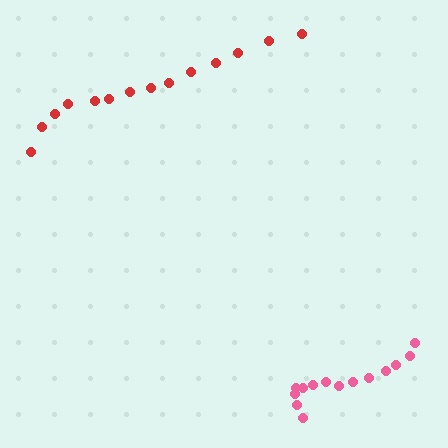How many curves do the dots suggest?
There are 2 distinct paths.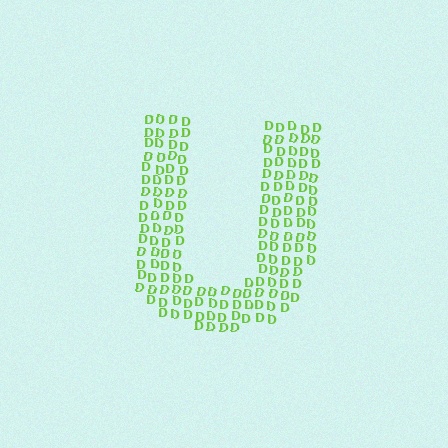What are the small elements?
The small elements are letter D's.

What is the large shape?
The large shape is the letter U.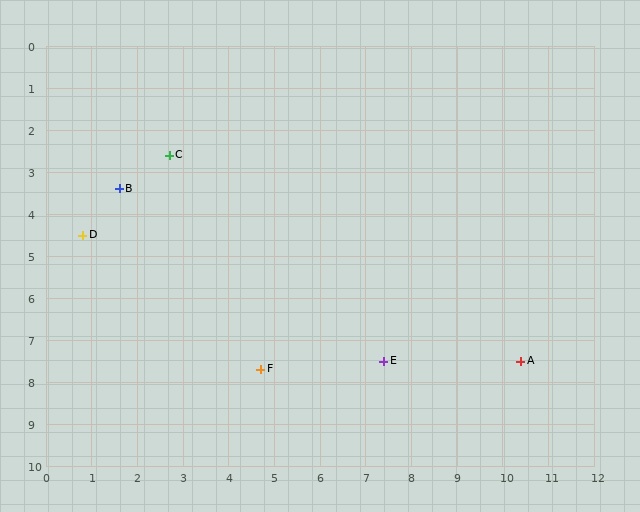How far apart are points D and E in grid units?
Points D and E are about 7.2 grid units apart.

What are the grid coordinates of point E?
Point E is at approximately (7.4, 7.5).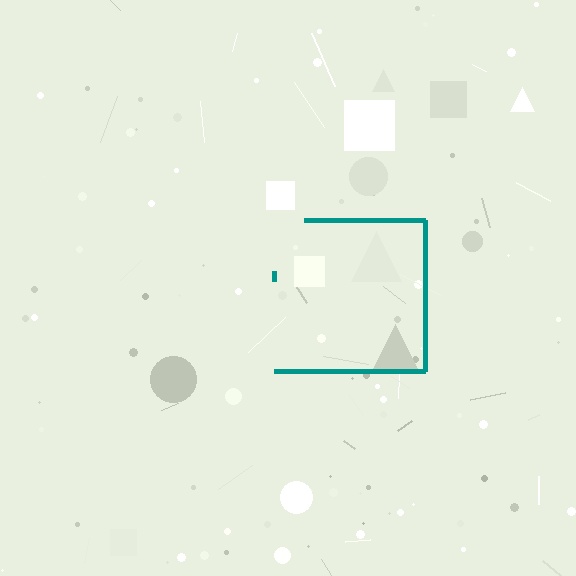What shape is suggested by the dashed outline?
The dashed outline suggests a square.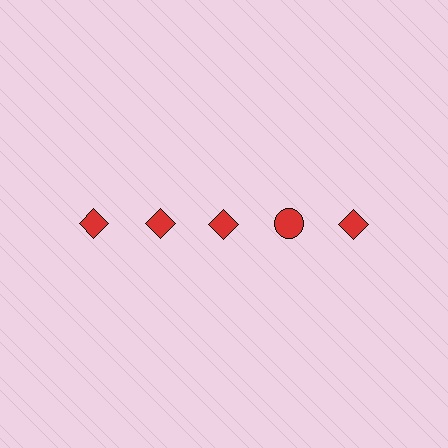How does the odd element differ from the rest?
It has a different shape: circle instead of diamond.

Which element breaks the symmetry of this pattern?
The red circle in the top row, second from right column breaks the symmetry. All other shapes are red diamonds.